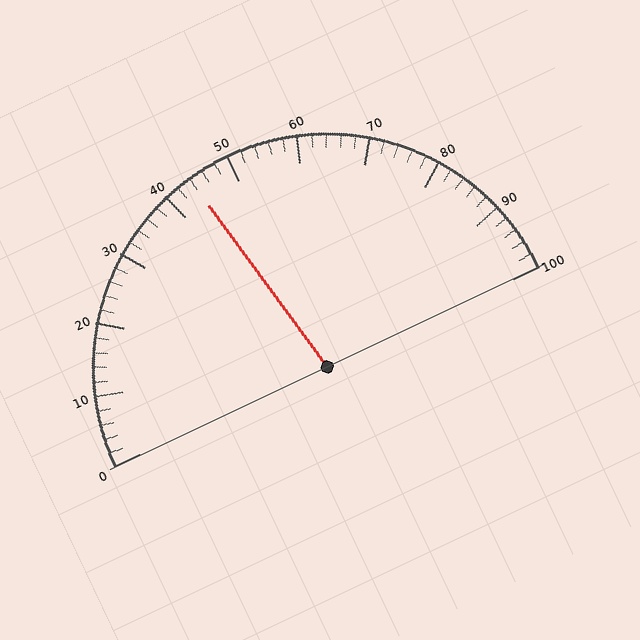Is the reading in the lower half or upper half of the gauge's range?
The reading is in the lower half of the range (0 to 100).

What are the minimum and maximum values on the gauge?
The gauge ranges from 0 to 100.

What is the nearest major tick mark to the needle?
The nearest major tick mark is 40.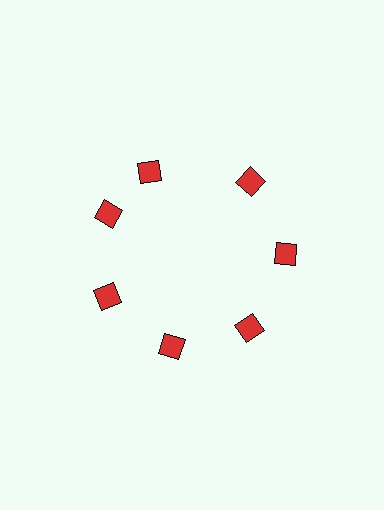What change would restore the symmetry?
The symmetry would be restored by rotating it back into even spacing with its neighbors so that all 7 squares sit at equal angles and equal distance from the center.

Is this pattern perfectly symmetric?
No. The 7 red squares are arranged in a ring, but one element near the 12 o'clock position is rotated out of alignment along the ring, breaking the 7-fold rotational symmetry.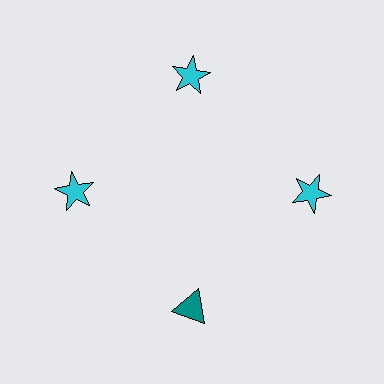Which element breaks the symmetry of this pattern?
The teal triangle at roughly the 6 o'clock position breaks the symmetry. All other shapes are cyan stars.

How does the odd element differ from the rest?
It differs in both color (teal instead of cyan) and shape (triangle instead of star).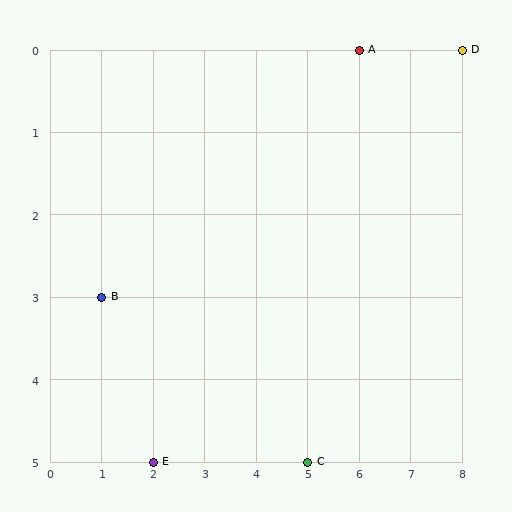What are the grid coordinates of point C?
Point C is at grid coordinates (5, 5).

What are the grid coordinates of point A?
Point A is at grid coordinates (6, 0).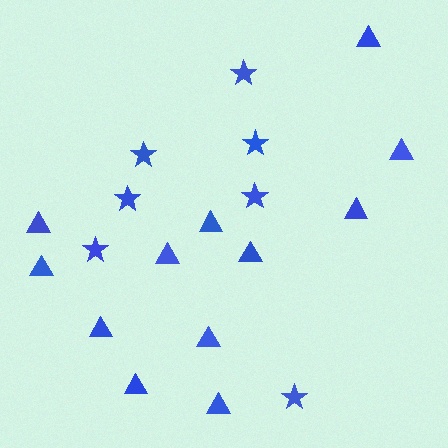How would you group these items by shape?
There are 2 groups: one group of stars (7) and one group of triangles (12).